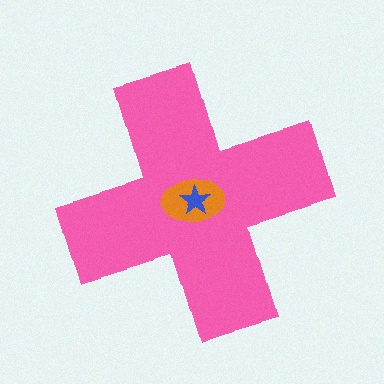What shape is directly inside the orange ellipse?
The blue star.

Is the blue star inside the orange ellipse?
Yes.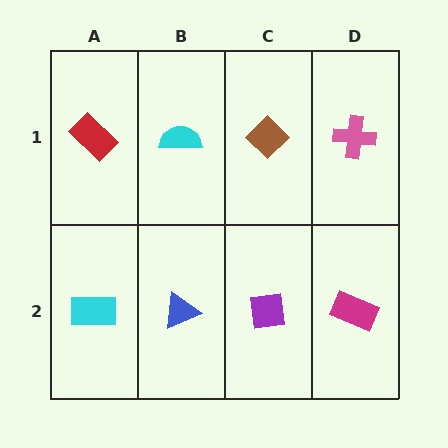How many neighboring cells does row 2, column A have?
2.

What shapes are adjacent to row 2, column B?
A cyan semicircle (row 1, column B), a cyan rectangle (row 2, column A), a purple square (row 2, column C).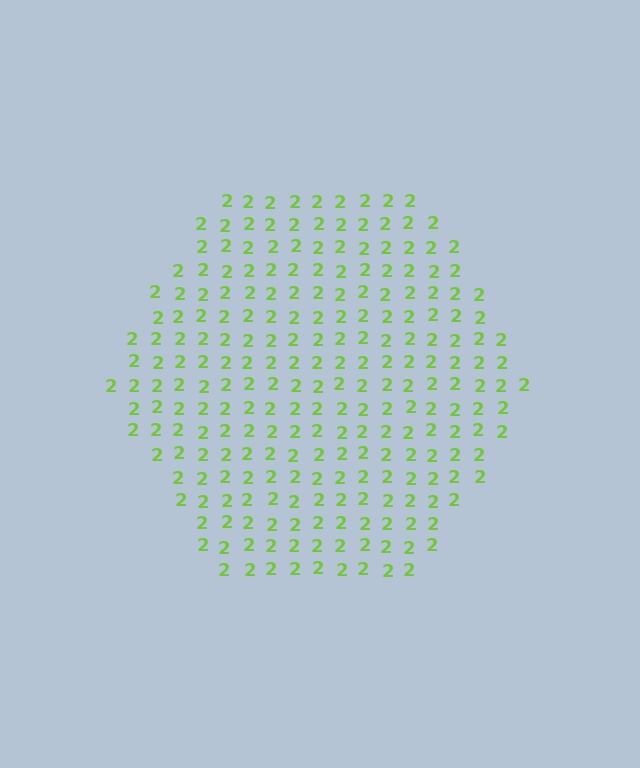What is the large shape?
The large shape is a hexagon.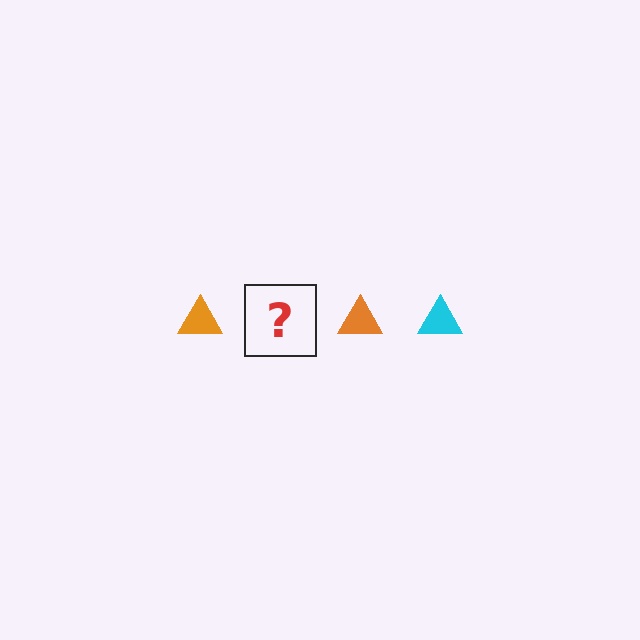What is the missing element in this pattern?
The missing element is a cyan triangle.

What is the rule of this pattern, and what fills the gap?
The rule is that the pattern cycles through orange, cyan triangles. The gap should be filled with a cyan triangle.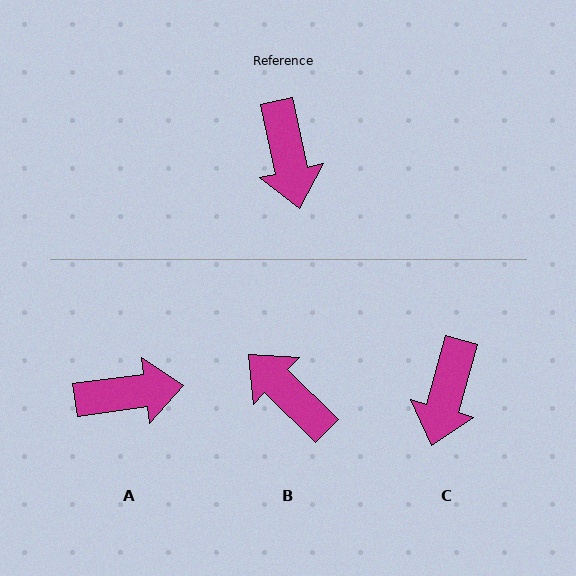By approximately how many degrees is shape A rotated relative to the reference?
Approximately 85 degrees counter-clockwise.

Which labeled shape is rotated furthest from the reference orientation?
B, about 146 degrees away.